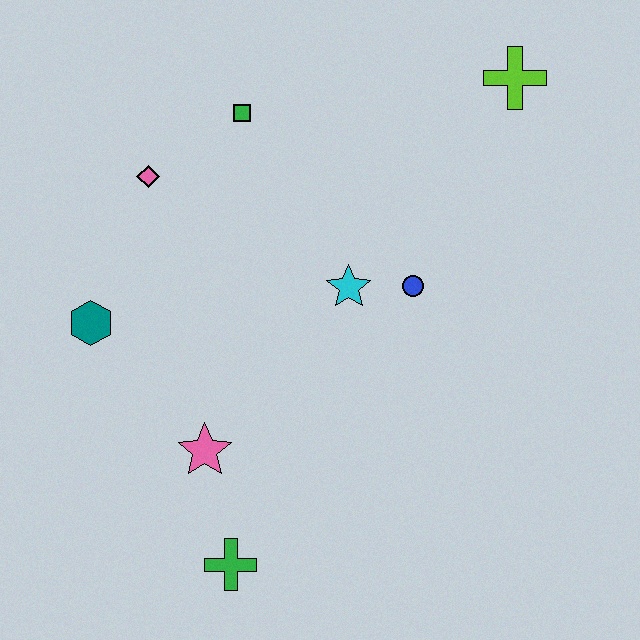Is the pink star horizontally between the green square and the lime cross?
No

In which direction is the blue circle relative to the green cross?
The blue circle is above the green cross.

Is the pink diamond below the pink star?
No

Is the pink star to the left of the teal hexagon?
No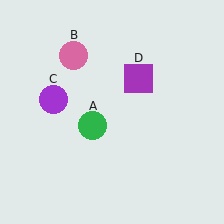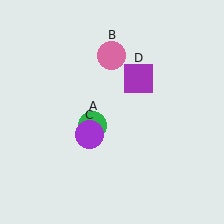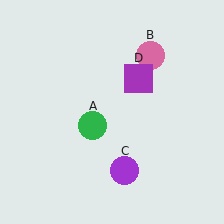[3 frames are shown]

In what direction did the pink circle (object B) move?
The pink circle (object B) moved right.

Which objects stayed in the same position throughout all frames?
Green circle (object A) and purple square (object D) remained stationary.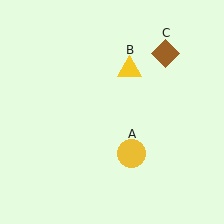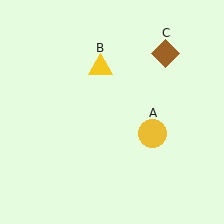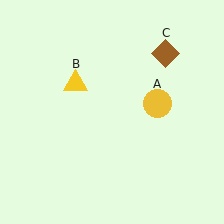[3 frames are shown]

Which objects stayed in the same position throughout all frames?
Brown diamond (object C) remained stationary.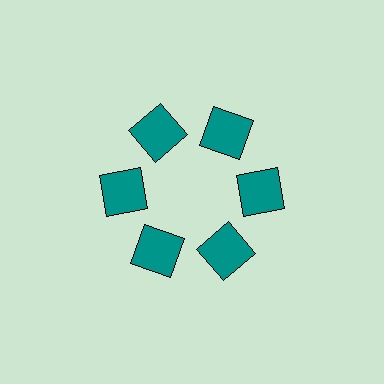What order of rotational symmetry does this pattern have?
This pattern has 6-fold rotational symmetry.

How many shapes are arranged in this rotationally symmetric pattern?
There are 6 shapes, arranged in 6 groups of 1.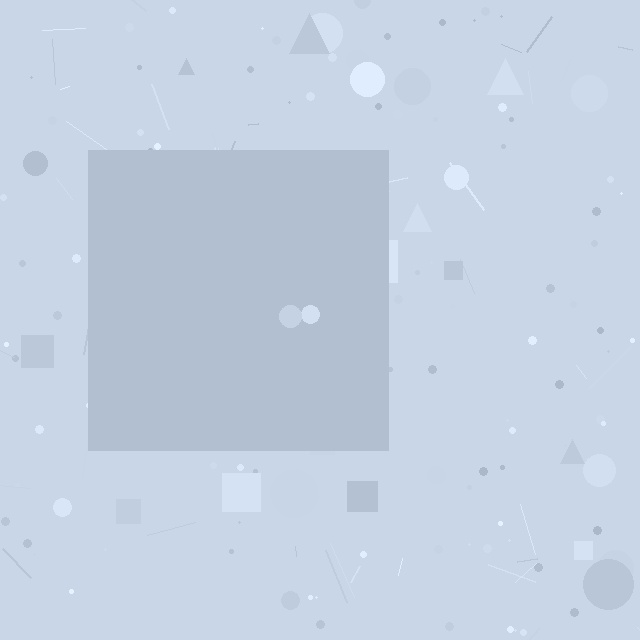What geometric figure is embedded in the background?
A square is embedded in the background.